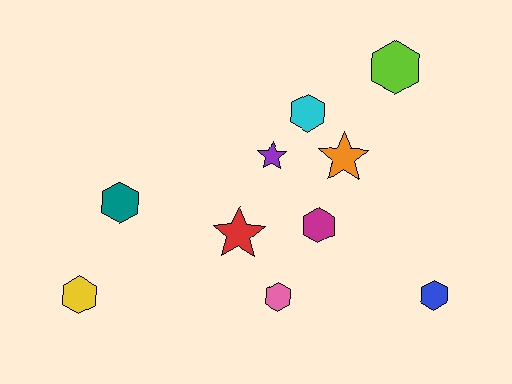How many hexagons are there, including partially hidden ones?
There are 7 hexagons.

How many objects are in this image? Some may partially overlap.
There are 10 objects.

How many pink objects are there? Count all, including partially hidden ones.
There is 1 pink object.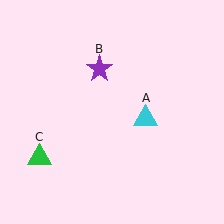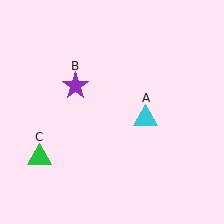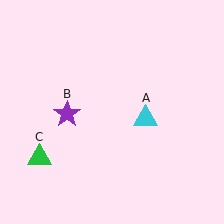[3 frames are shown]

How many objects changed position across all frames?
1 object changed position: purple star (object B).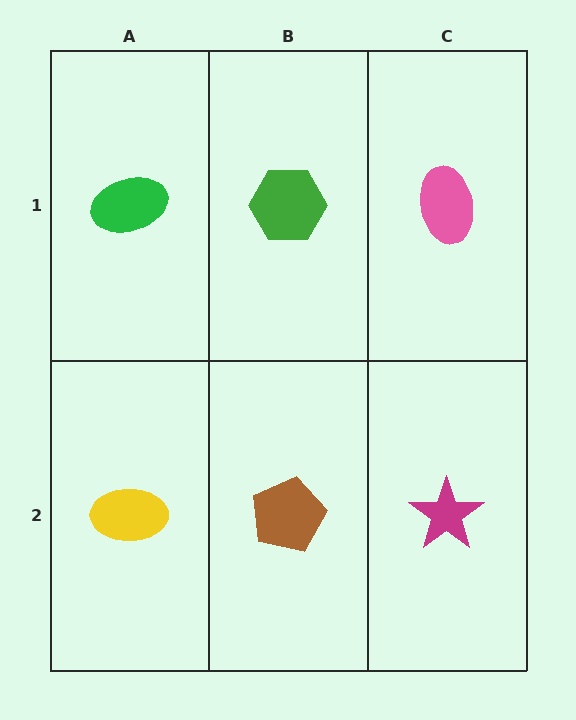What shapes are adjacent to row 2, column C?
A pink ellipse (row 1, column C), a brown pentagon (row 2, column B).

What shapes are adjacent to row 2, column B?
A green hexagon (row 1, column B), a yellow ellipse (row 2, column A), a magenta star (row 2, column C).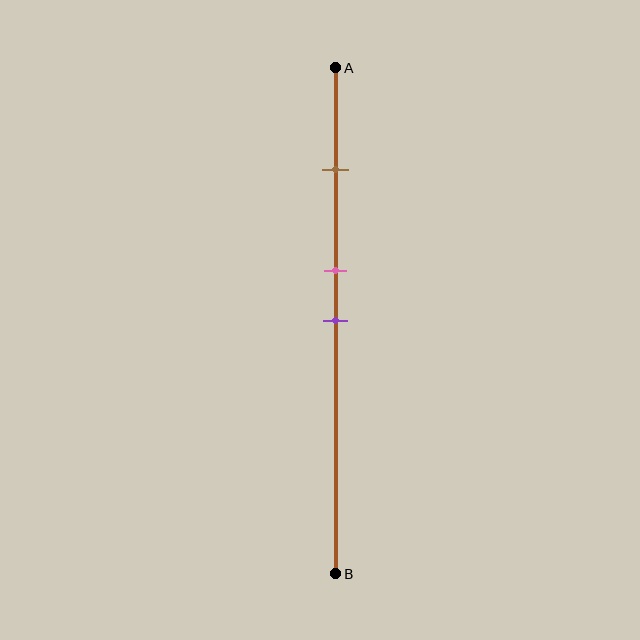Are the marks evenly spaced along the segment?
No, the marks are not evenly spaced.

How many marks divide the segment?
There are 3 marks dividing the segment.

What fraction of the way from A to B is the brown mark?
The brown mark is approximately 20% (0.2) of the way from A to B.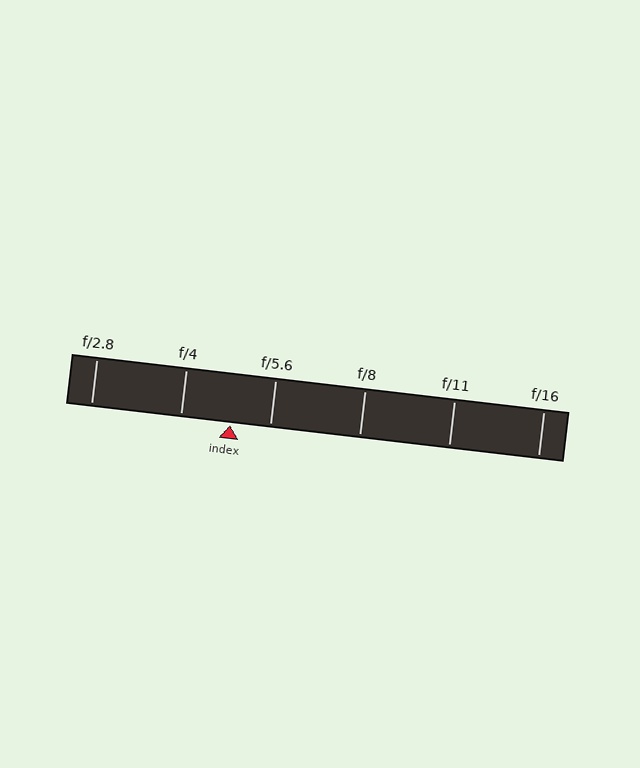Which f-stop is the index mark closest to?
The index mark is closest to f/5.6.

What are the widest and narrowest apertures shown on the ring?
The widest aperture shown is f/2.8 and the narrowest is f/16.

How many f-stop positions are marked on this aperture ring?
There are 6 f-stop positions marked.